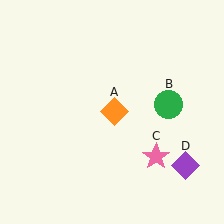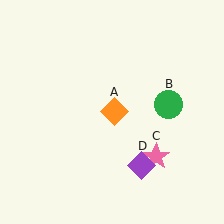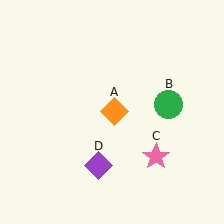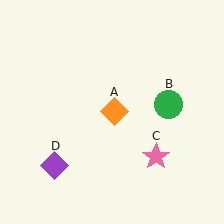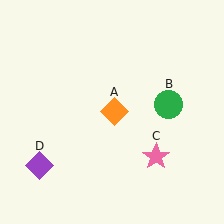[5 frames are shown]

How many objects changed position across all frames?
1 object changed position: purple diamond (object D).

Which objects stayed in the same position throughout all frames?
Orange diamond (object A) and green circle (object B) and pink star (object C) remained stationary.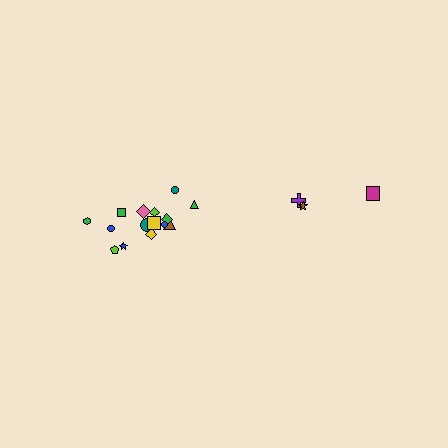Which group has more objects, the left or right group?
The left group.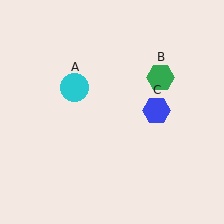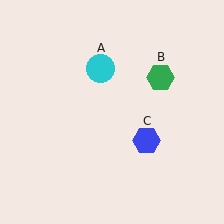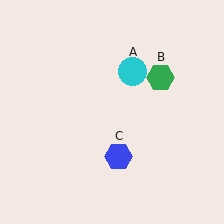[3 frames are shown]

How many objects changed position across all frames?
2 objects changed position: cyan circle (object A), blue hexagon (object C).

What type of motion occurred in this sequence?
The cyan circle (object A), blue hexagon (object C) rotated clockwise around the center of the scene.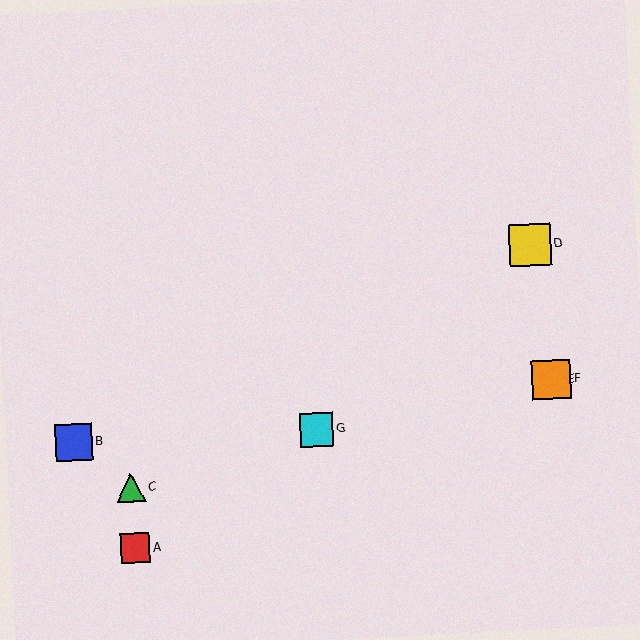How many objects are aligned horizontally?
2 objects (E, F) are aligned horizontally.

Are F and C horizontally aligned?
No, F is at y≈379 and C is at y≈488.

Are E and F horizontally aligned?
Yes, both are at y≈379.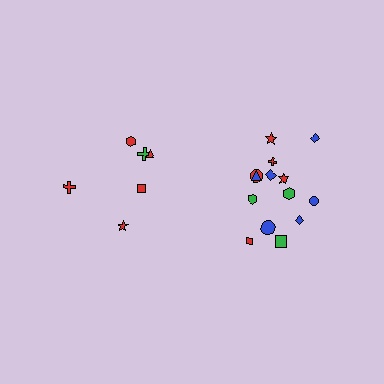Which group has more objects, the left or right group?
The right group.